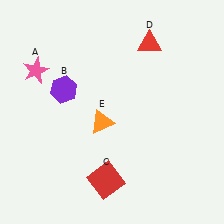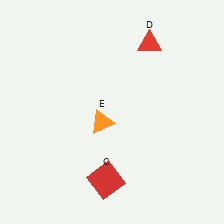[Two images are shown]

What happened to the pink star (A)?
The pink star (A) was removed in Image 2. It was in the top-left area of Image 1.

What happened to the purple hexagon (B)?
The purple hexagon (B) was removed in Image 2. It was in the top-left area of Image 1.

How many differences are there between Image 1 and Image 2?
There are 2 differences between the two images.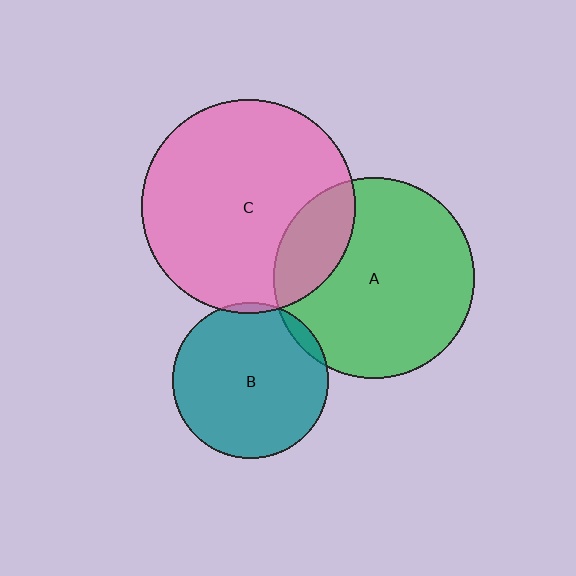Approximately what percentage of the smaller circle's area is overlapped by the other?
Approximately 5%.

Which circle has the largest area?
Circle C (pink).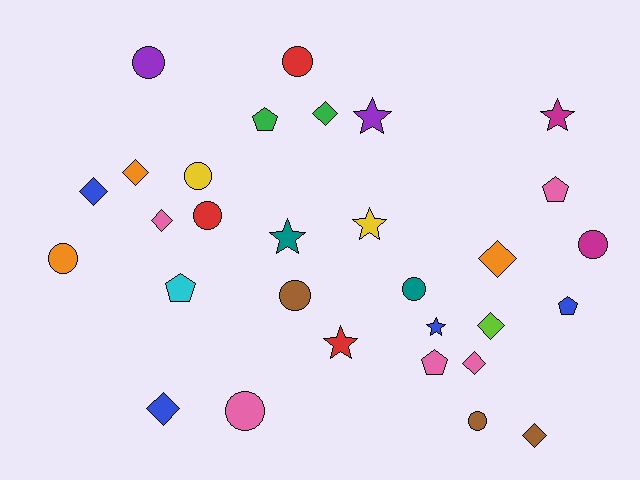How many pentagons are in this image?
There are 5 pentagons.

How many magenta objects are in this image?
There are 2 magenta objects.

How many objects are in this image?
There are 30 objects.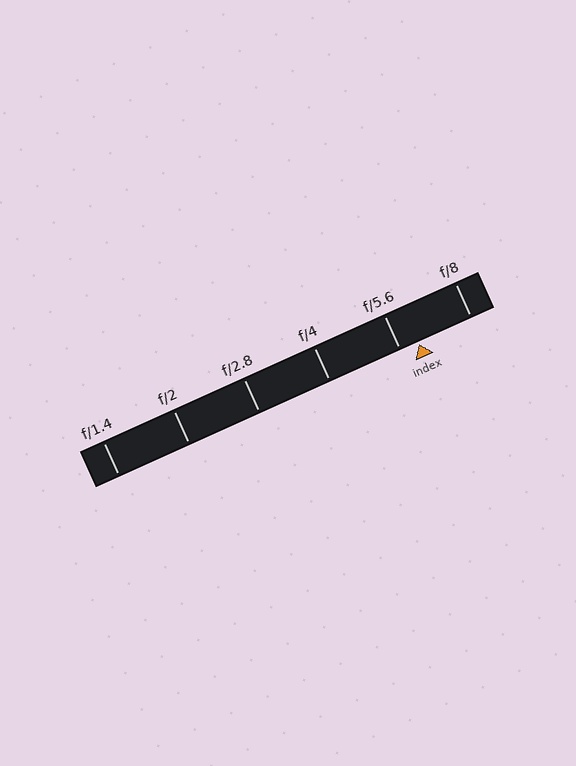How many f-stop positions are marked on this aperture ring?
There are 6 f-stop positions marked.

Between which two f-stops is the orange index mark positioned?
The index mark is between f/5.6 and f/8.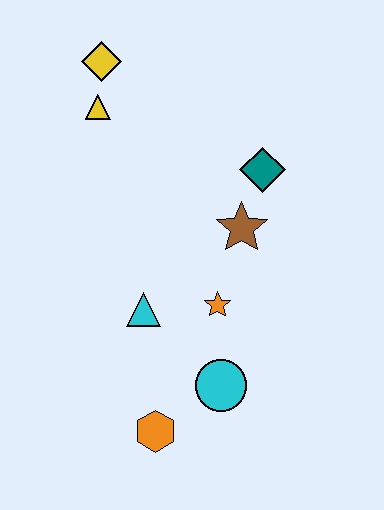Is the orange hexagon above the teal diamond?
No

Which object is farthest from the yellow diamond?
The orange hexagon is farthest from the yellow diamond.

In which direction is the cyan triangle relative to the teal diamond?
The cyan triangle is below the teal diamond.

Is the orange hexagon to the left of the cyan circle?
Yes